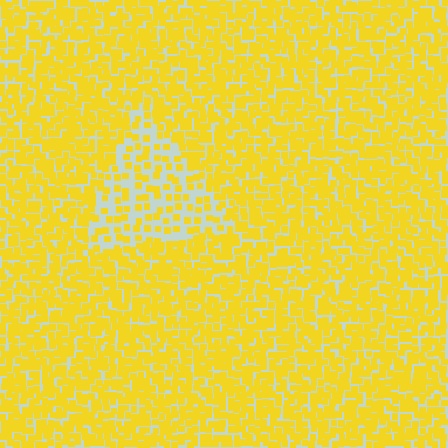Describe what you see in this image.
The image contains small yellow elements arranged at two different densities. A triangle-shaped region is visible where the elements are less densely packed than the surrounding area.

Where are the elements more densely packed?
The elements are more densely packed outside the triangle boundary.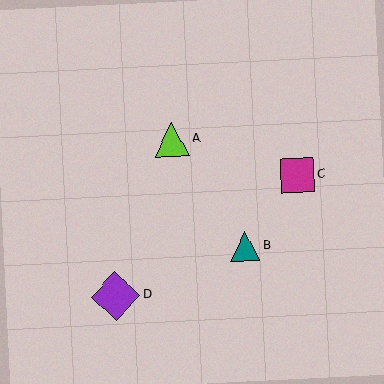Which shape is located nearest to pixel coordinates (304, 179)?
The magenta square (labeled C) at (297, 175) is nearest to that location.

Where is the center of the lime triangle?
The center of the lime triangle is at (172, 139).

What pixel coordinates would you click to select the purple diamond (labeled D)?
Click at (116, 296) to select the purple diamond D.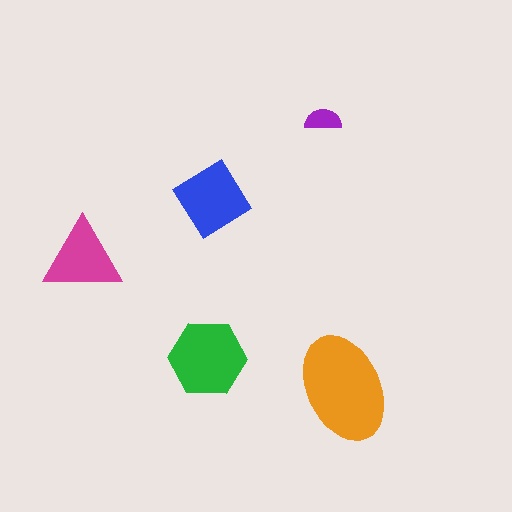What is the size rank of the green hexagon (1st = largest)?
2nd.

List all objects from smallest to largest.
The purple semicircle, the magenta triangle, the blue diamond, the green hexagon, the orange ellipse.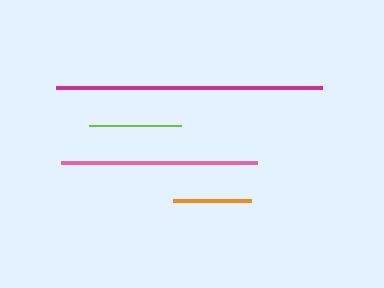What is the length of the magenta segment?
The magenta segment is approximately 266 pixels long.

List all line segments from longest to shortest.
From longest to shortest: magenta, pink, lime, orange.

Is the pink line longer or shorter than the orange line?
The pink line is longer than the orange line.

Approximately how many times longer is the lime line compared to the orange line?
The lime line is approximately 1.2 times the length of the orange line.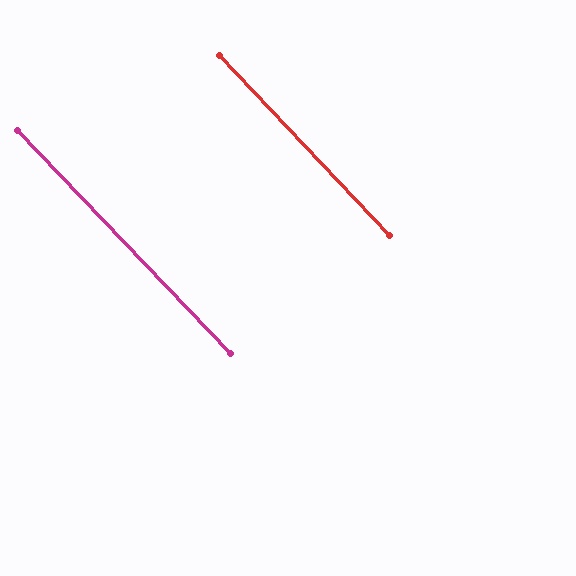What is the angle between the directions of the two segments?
Approximately 0 degrees.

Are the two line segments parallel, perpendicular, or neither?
Parallel — their directions differ by only 0.2°.